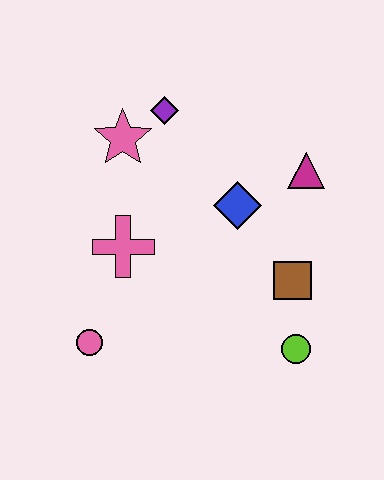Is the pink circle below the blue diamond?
Yes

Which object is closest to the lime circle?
The brown square is closest to the lime circle.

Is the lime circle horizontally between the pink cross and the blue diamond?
No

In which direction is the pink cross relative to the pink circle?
The pink cross is above the pink circle.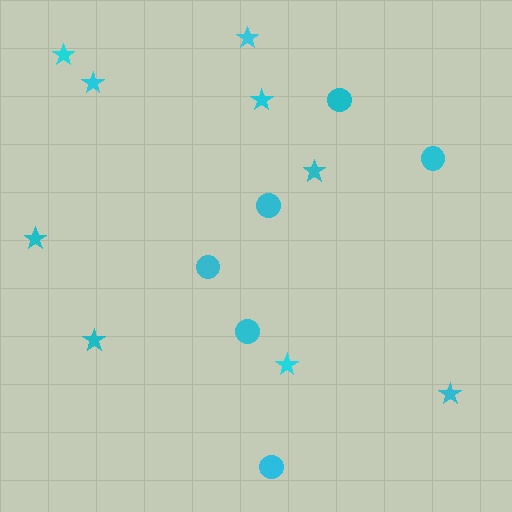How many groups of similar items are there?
There are 2 groups: one group of circles (6) and one group of stars (9).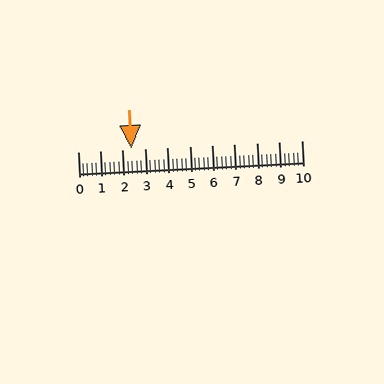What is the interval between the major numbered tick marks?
The major tick marks are spaced 1 units apart.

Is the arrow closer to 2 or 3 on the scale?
The arrow is closer to 2.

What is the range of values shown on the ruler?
The ruler shows values from 0 to 10.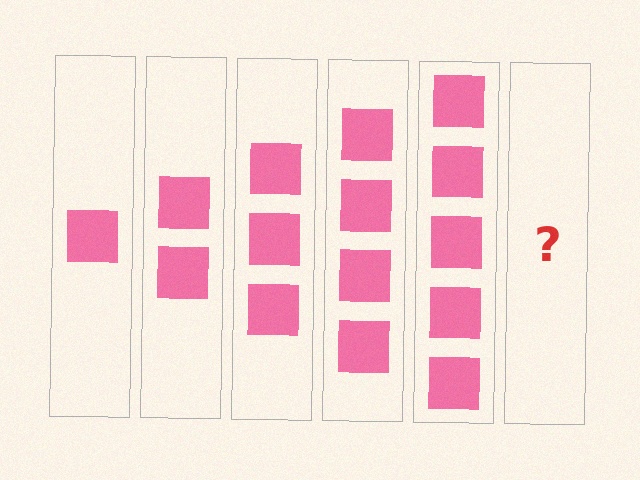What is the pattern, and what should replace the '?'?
The pattern is that each step adds one more square. The '?' should be 6 squares.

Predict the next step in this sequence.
The next step is 6 squares.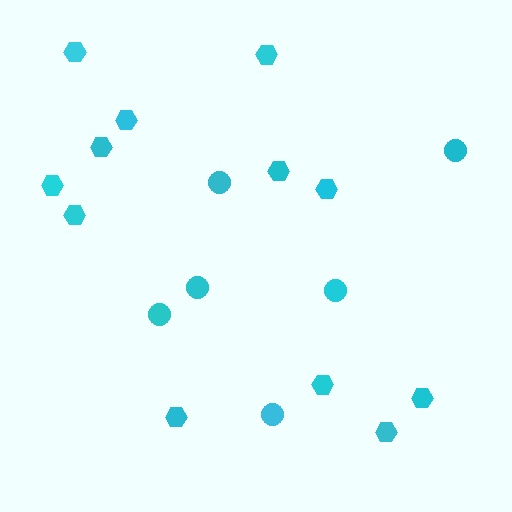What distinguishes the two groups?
There are 2 groups: one group of hexagons (12) and one group of circles (6).